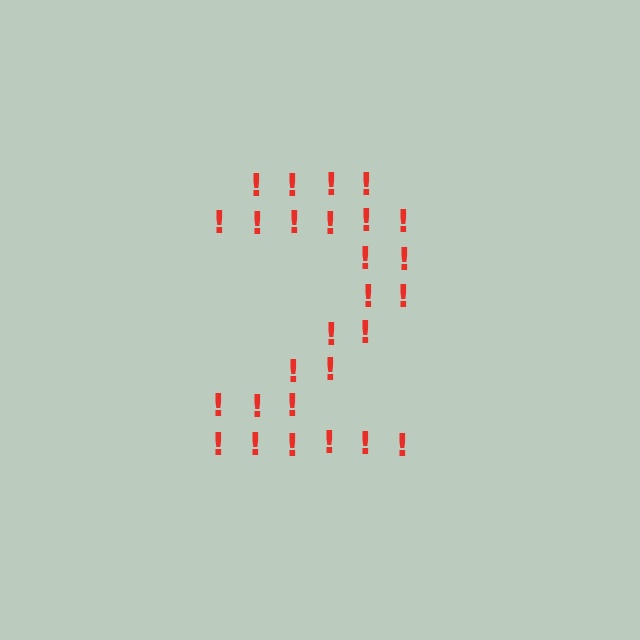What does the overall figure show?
The overall figure shows the digit 2.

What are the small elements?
The small elements are exclamation marks.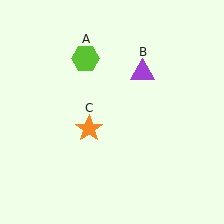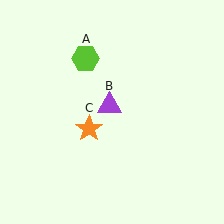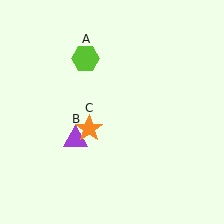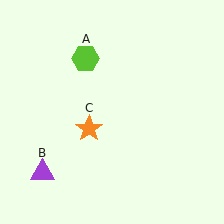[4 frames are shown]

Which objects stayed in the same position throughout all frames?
Lime hexagon (object A) and orange star (object C) remained stationary.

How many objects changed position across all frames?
1 object changed position: purple triangle (object B).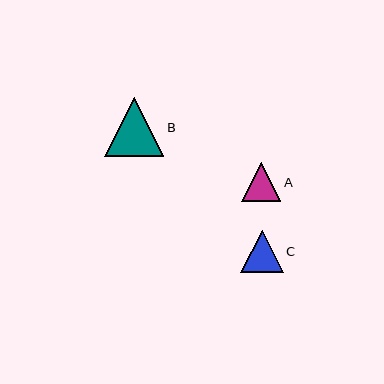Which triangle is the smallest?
Triangle A is the smallest with a size of approximately 39 pixels.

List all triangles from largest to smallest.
From largest to smallest: B, C, A.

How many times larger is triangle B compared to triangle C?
Triangle B is approximately 1.4 times the size of triangle C.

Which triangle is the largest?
Triangle B is the largest with a size of approximately 60 pixels.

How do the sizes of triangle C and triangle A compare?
Triangle C and triangle A are approximately the same size.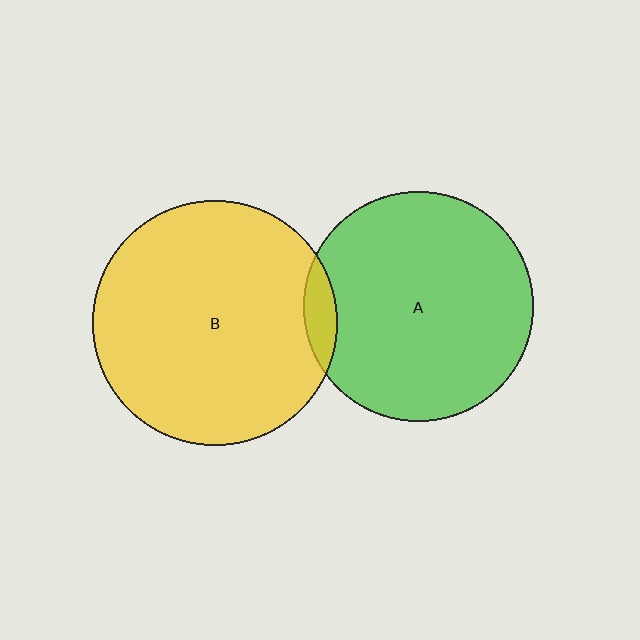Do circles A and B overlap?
Yes.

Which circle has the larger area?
Circle B (yellow).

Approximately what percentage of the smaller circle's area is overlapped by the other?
Approximately 5%.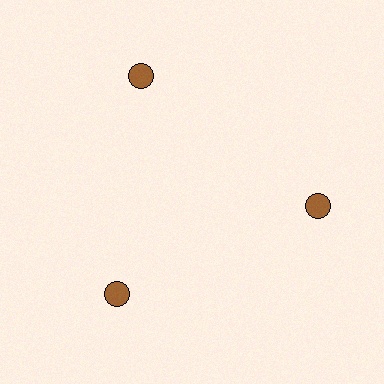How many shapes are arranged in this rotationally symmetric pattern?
There are 3 shapes, arranged in 3 groups of 1.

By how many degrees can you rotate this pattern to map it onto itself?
The pattern maps onto itself every 120 degrees of rotation.